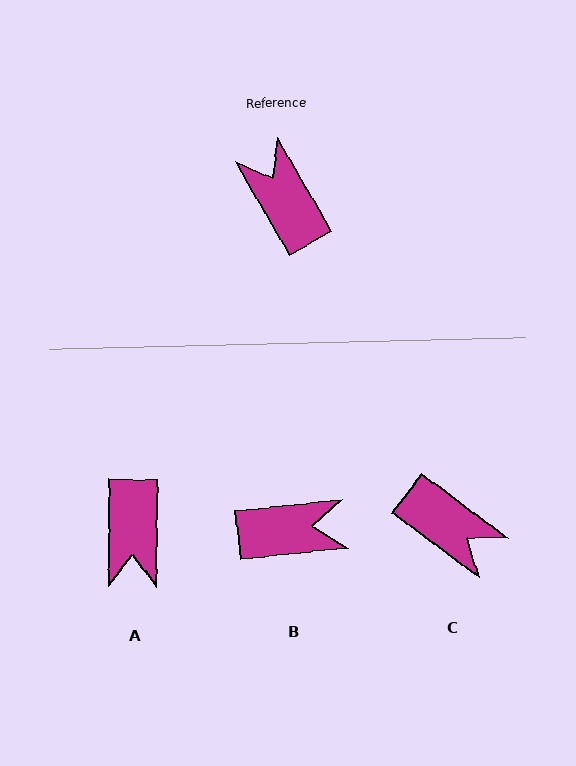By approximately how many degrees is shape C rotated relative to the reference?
Approximately 156 degrees clockwise.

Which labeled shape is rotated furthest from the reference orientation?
C, about 156 degrees away.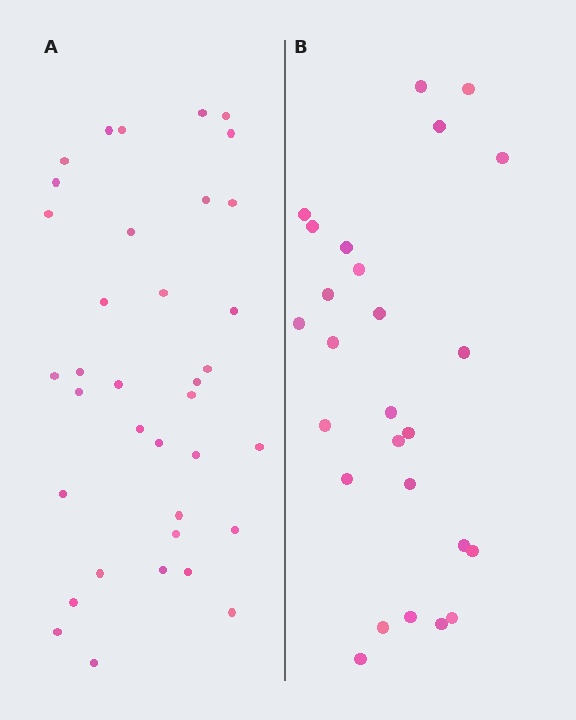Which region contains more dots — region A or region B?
Region A (the left region) has more dots.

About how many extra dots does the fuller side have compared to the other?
Region A has roughly 10 or so more dots than region B.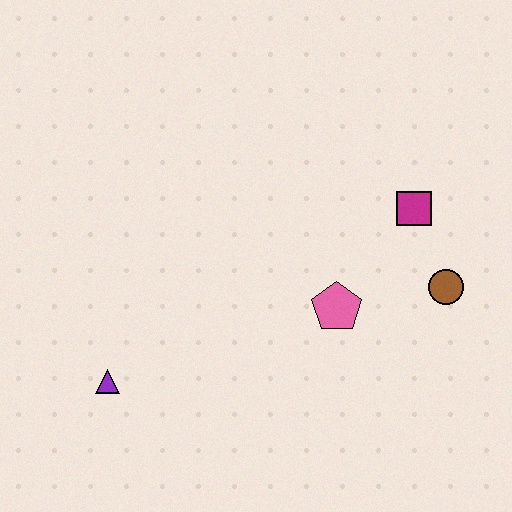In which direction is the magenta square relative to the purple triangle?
The magenta square is to the right of the purple triangle.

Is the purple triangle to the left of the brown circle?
Yes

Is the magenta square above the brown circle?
Yes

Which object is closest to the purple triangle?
The pink pentagon is closest to the purple triangle.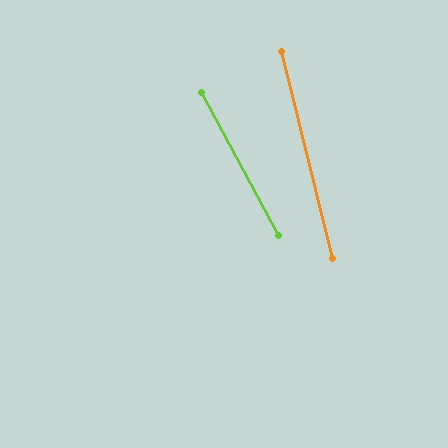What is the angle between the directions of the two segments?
Approximately 15 degrees.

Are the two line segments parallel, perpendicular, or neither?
Neither parallel nor perpendicular — they differ by about 15°.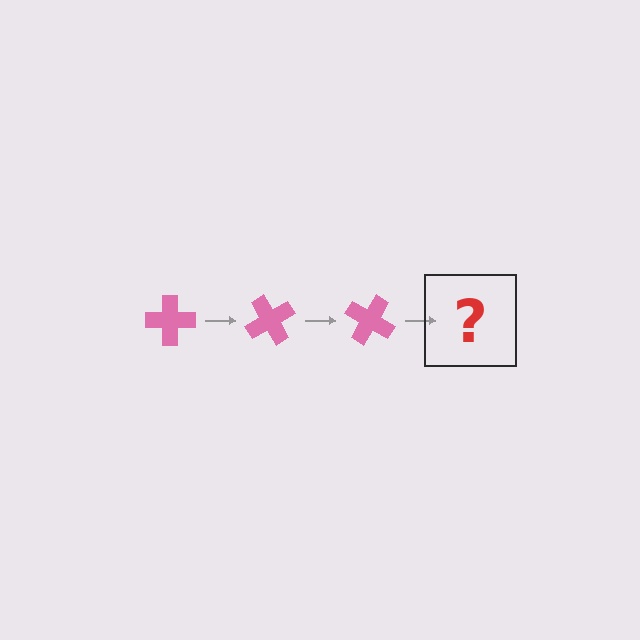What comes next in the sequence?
The next element should be a pink cross rotated 180 degrees.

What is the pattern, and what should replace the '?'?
The pattern is that the cross rotates 60 degrees each step. The '?' should be a pink cross rotated 180 degrees.